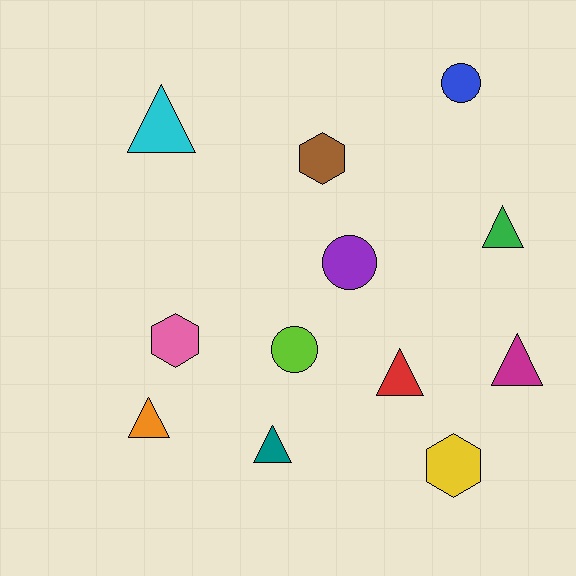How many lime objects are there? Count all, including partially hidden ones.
There is 1 lime object.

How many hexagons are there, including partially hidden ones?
There are 3 hexagons.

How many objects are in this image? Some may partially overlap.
There are 12 objects.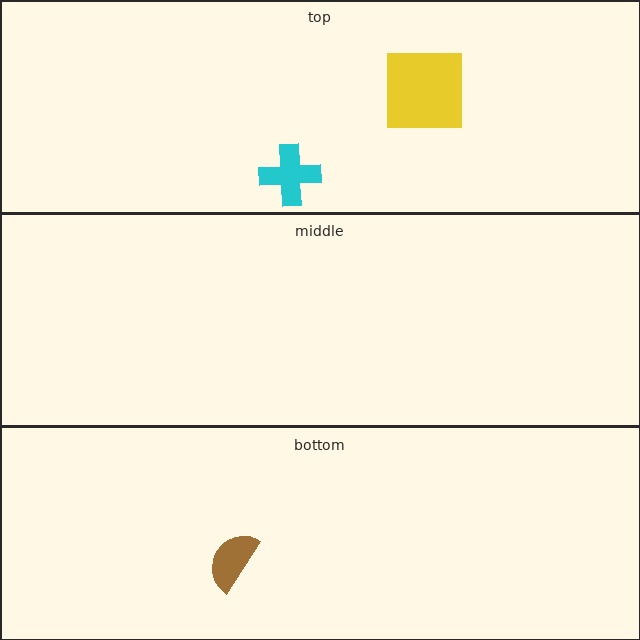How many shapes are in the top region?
2.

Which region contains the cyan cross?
The top region.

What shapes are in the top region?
The yellow square, the cyan cross.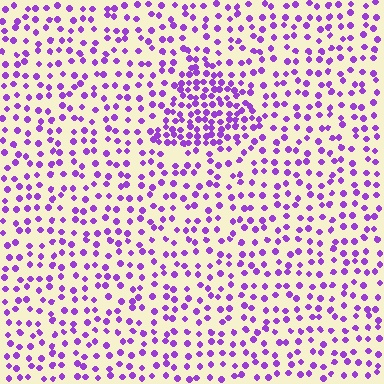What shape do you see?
I see a triangle.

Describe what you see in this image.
The image contains small purple elements arranged at two different densities. A triangle-shaped region is visible where the elements are more densely packed than the surrounding area.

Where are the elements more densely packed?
The elements are more densely packed inside the triangle boundary.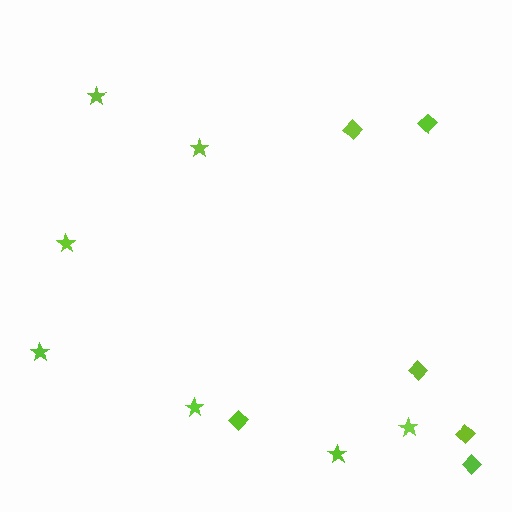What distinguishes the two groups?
There are 2 groups: one group of diamonds (6) and one group of stars (7).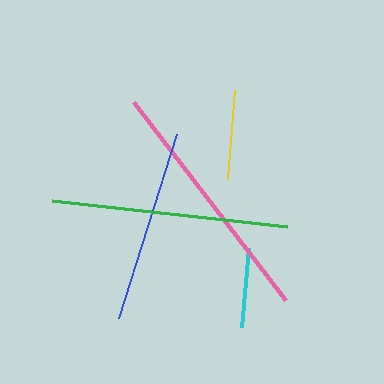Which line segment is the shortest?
The cyan line is the shortest at approximately 80 pixels.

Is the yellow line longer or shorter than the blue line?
The blue line is longer than the yellow line.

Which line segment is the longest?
The pink line is the longest at approximately 249 pixels.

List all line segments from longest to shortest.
From longest to shortest: pink, green, blue, yellow, cyan.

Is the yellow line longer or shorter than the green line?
The green line is longer than the yellow line.